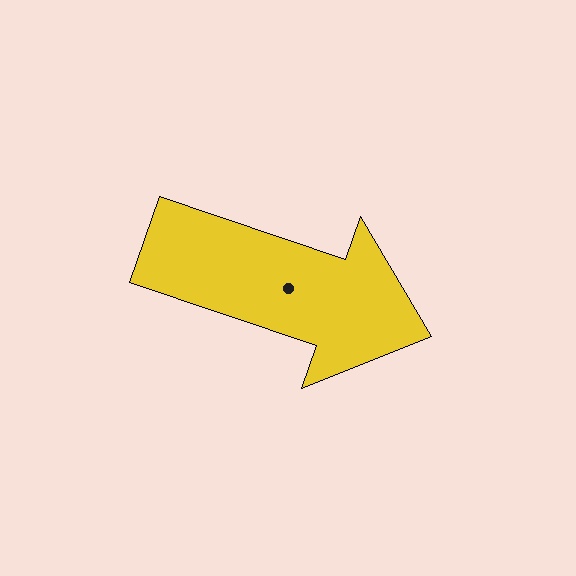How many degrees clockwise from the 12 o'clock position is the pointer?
Approximately 109 degrees.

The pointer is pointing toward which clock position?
Roughly 4 o'clock.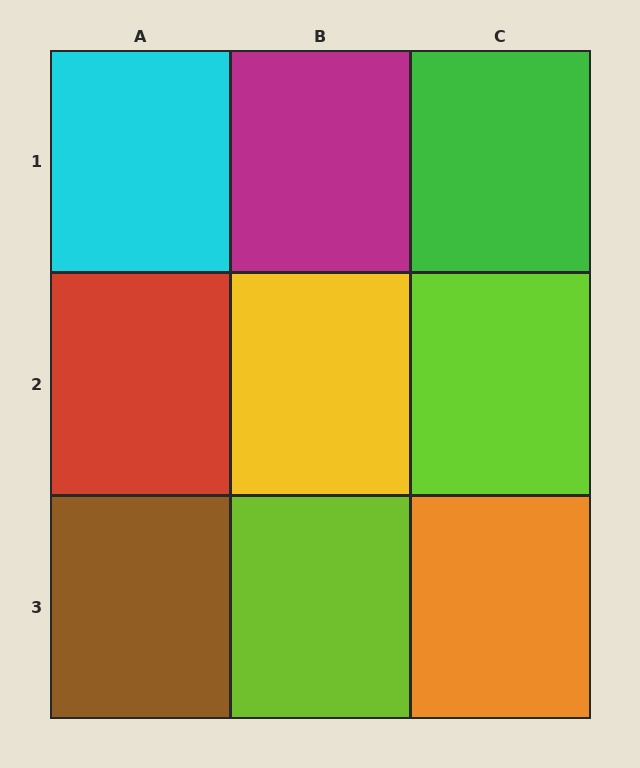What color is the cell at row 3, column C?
Orange.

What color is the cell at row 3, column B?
Lime.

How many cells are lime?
2 cells are lime.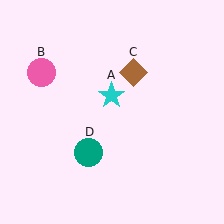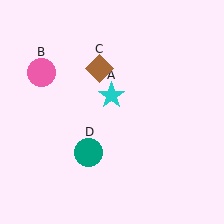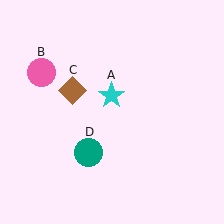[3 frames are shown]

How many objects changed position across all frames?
1 object changed position: brown diamond (object C).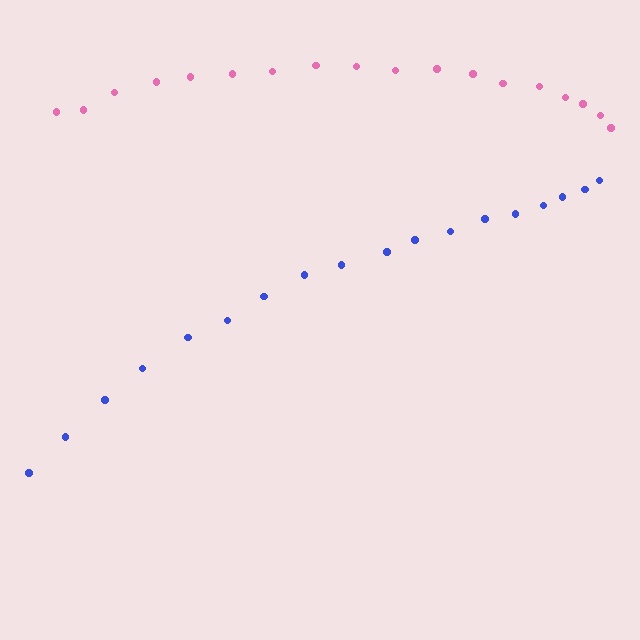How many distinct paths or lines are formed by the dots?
There are 2 distinct paths.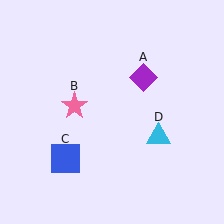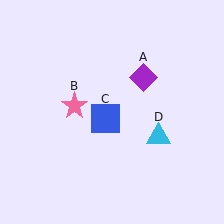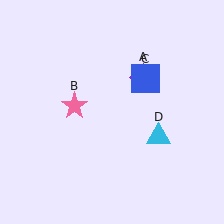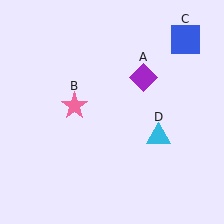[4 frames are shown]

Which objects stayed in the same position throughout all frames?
Purple diamond (object A) and pink star (object B) and cyan triangle (object D) remained stationary.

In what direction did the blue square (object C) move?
The blue square (object C) moved up and to the right.